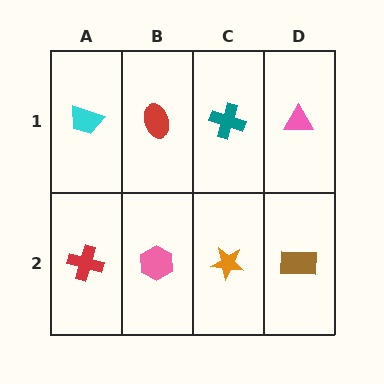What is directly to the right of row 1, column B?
A teal cross.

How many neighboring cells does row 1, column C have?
3.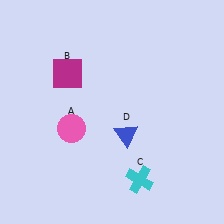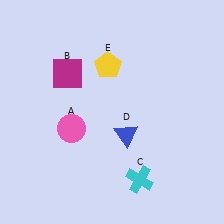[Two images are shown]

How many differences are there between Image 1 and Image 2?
There is 1 difference between the two images.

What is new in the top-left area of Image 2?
A yellow pentagon (E) was added in the top-left area of Image 2.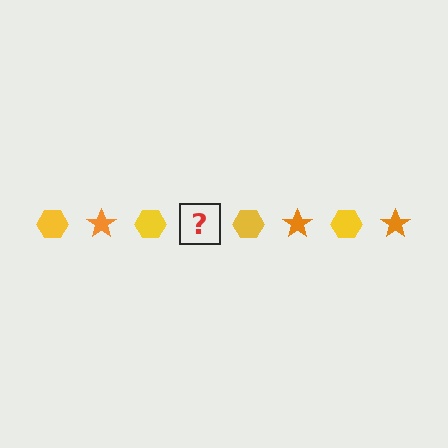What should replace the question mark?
The question mark should be replaced with an orange star.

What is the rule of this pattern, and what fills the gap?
The rule is that the pattern alternates between yellow hexagon and orange star. The gap should be filled with an orange star.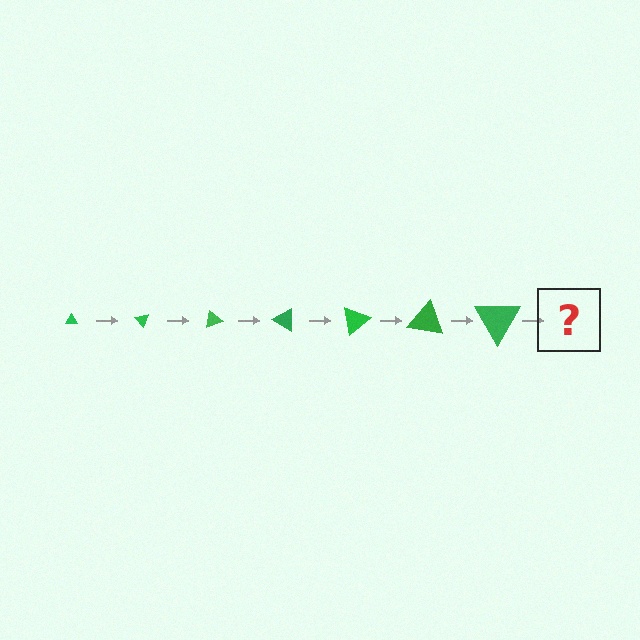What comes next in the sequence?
The next element should be a triangle, larger than the previous one and rotated 350 degrees from the start.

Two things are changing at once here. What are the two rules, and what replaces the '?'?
The two rules are that the triangle grows larger each step and it rotates 50 degrees each step. The '?' should be a triangle, larger than the previous one and rotated 350 degrees from the start.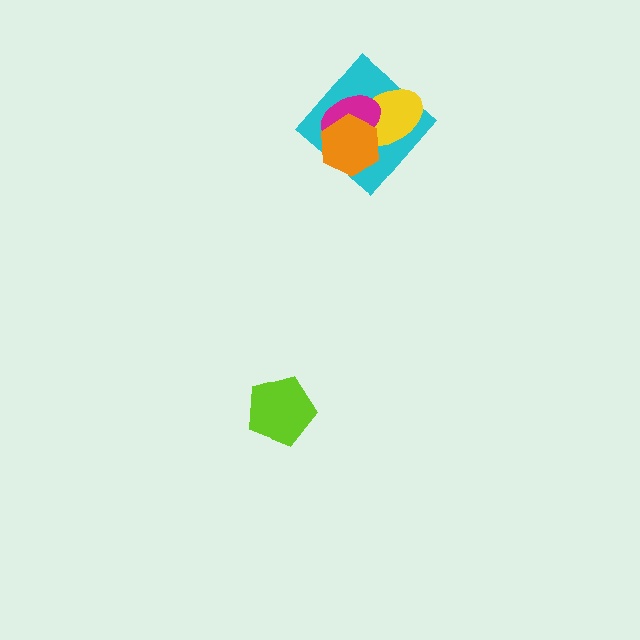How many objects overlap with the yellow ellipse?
3 objects overlap with the yellow ellipse.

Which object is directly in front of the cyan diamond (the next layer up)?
The yellow ellipse is directly in front of the cyan diamond.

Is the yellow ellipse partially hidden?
Yes, it is partially covered by another shape.